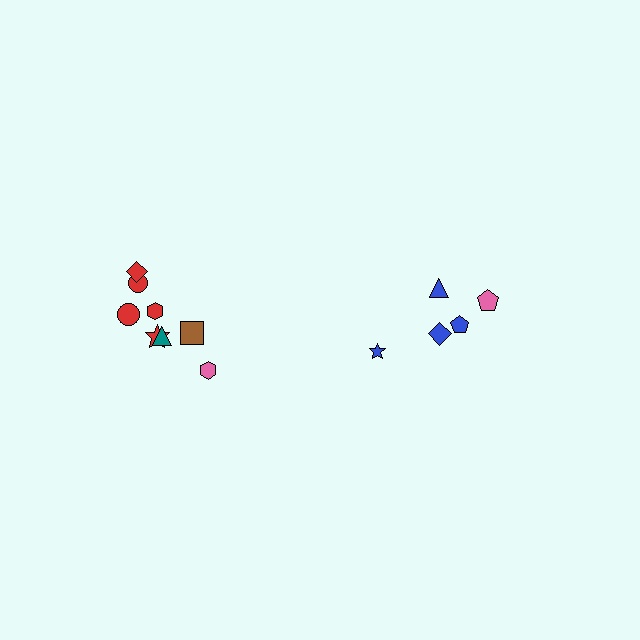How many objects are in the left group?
There are 8 objects.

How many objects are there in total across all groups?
There are 13 objects.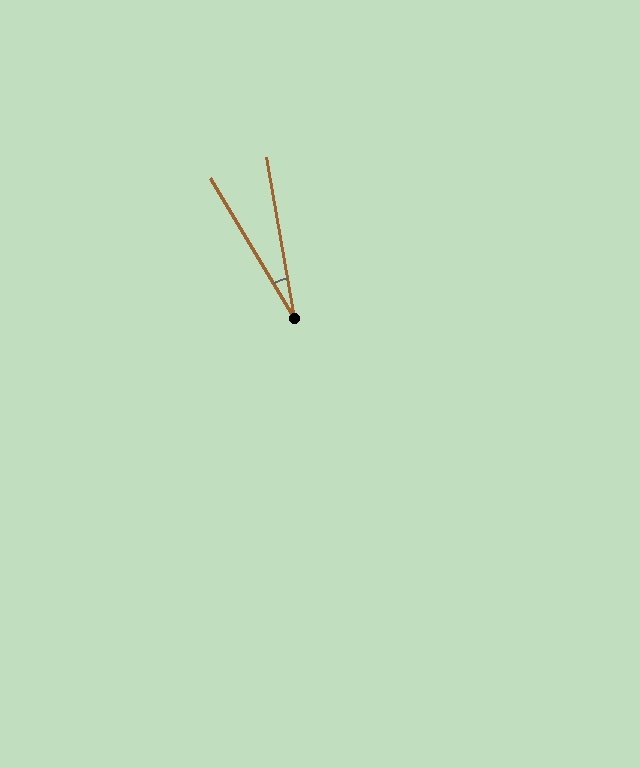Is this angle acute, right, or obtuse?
It is acute.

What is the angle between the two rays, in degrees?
Approximately 21 degrees.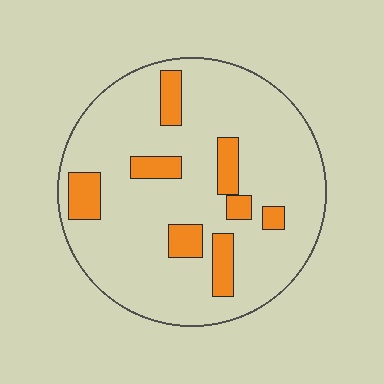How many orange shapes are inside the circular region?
8.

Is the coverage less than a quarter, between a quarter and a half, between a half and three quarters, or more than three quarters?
Less than a quarter.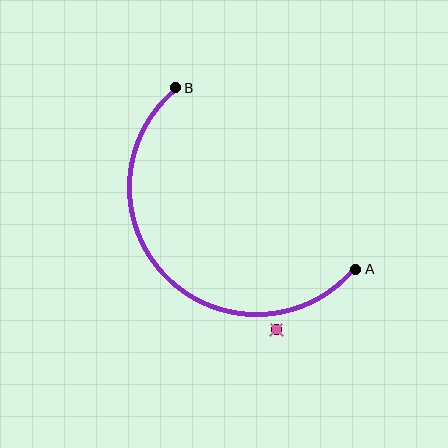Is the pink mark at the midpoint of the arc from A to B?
No — the pink mark does not lie on the arc at all. It sits slightly outside the curve.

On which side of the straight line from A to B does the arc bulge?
The arc bulges below and to the left of the straight line connecting A and B.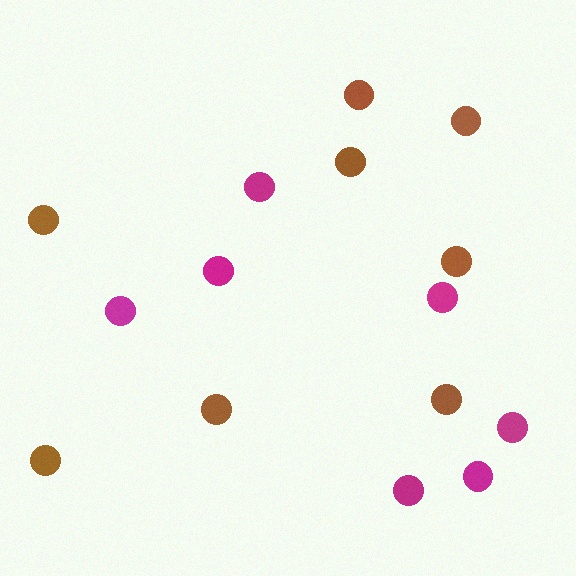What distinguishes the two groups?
There are 2 groups: one group of brown circles (8) and one group of magenta circles (7).